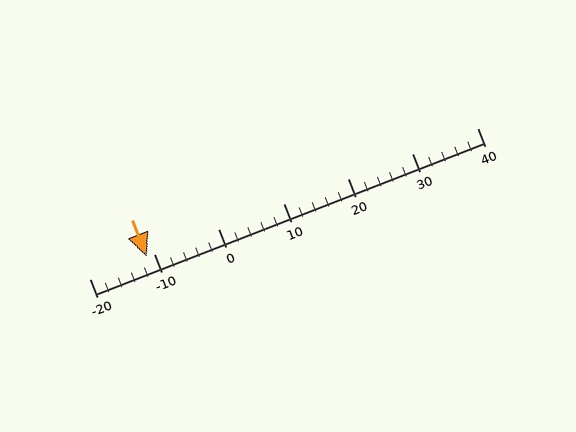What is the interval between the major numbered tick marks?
The major tick marks are spaced 10 units apart.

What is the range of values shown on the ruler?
The ruler shows values from -20 to 40.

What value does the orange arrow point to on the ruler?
The orange arrow points to approximately -11.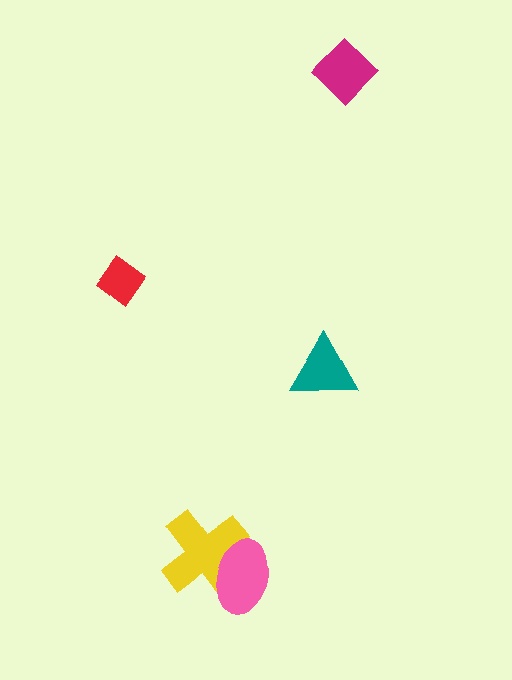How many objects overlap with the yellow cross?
1 object overlaps with the yellow cross.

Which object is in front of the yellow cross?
The pink ellipse is in front of the yellow cross.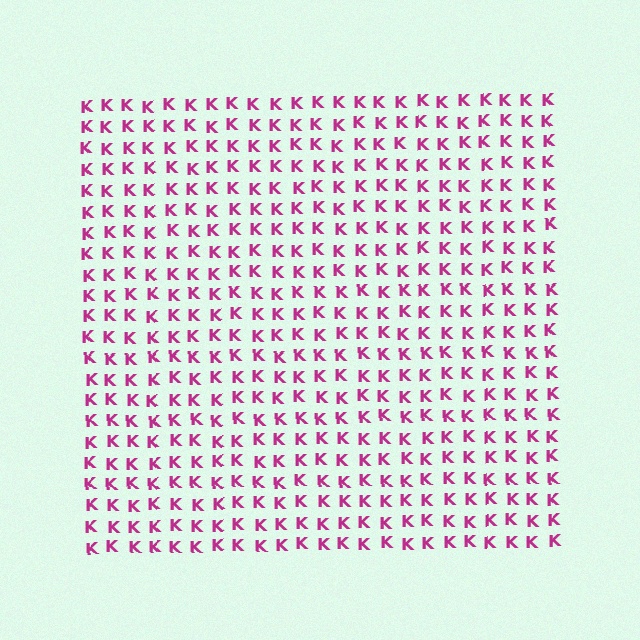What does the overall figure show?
The overall figure shows a square.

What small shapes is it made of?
It is made of small letter K's.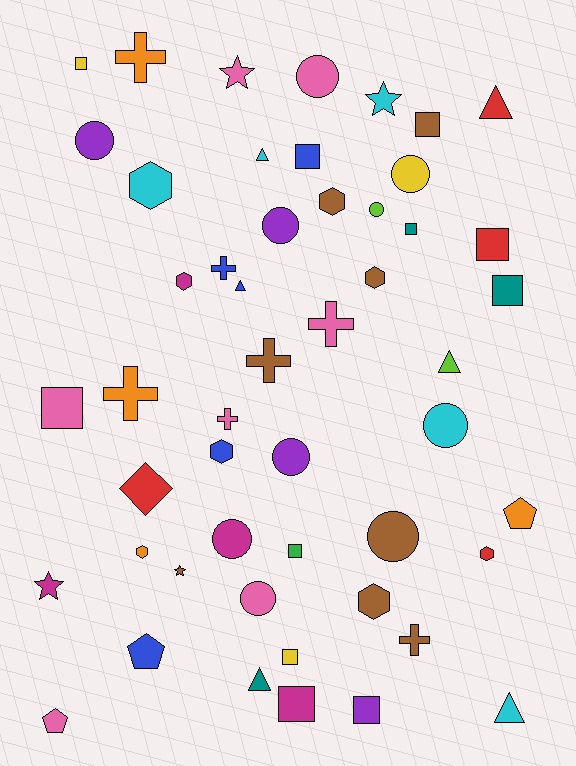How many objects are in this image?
There are 50 objects.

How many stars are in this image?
There are 4 stars.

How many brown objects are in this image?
There are 8 brown objects.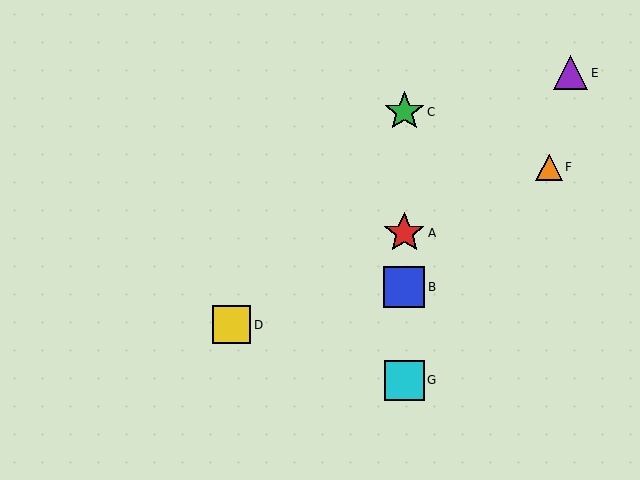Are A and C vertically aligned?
Yes, both are at x≈404.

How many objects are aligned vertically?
4 objects (A, B, C, G) are aligned vertically.